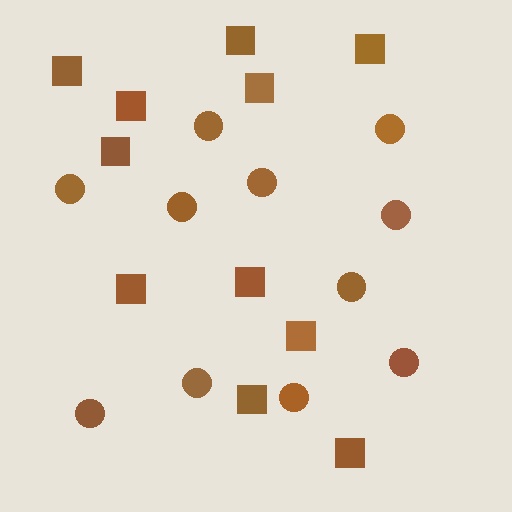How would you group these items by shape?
There are 2 groups: one group of circles (11) and one group of squares (11).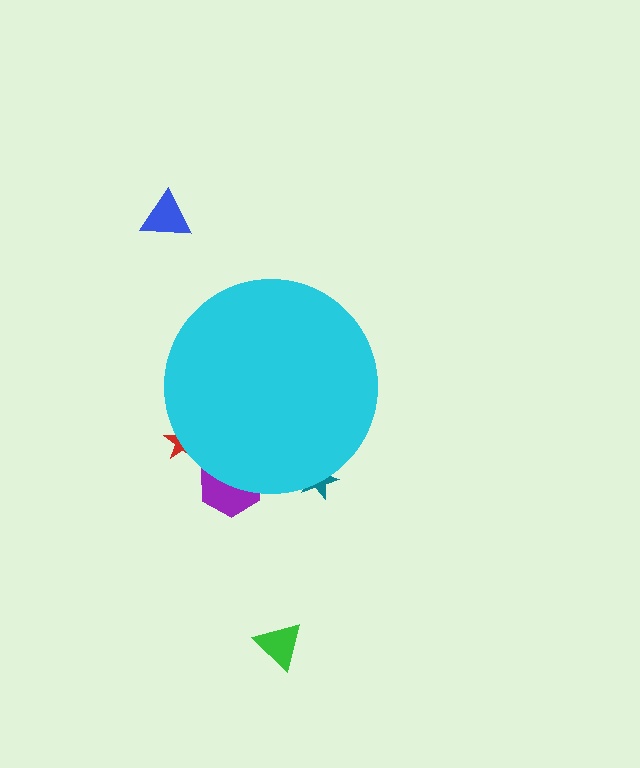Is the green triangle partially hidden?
No, the green triangle is fully visible.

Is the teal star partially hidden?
Yes, the teal star is partially hidden behind the cyan circle.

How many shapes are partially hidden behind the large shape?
3 shapes are partially hidden.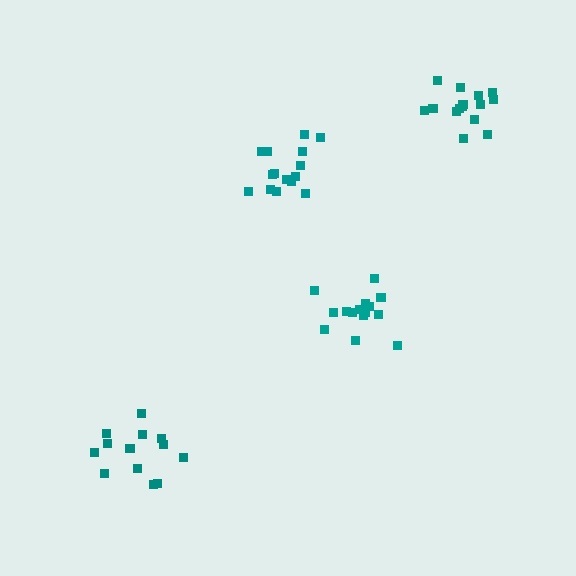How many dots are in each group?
Group 1: 15 dots, Group 2: 15 dots, Group 3: 13 dots, Group 4: 15 dots (58 total).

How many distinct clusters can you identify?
There are 4 distinct clusters.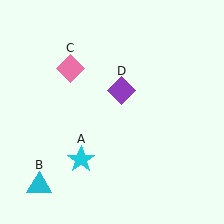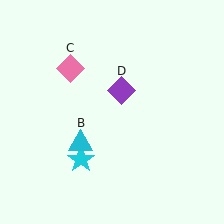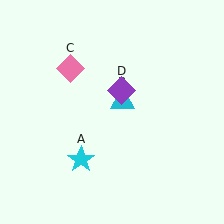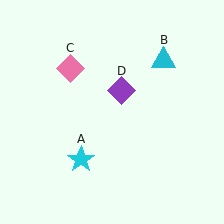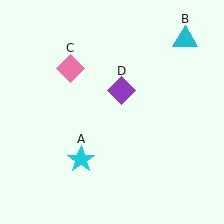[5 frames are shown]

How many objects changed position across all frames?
1 object changed position: cyan triangle (object B).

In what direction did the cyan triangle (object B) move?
The cyan triangle (object B) moved up and to the right.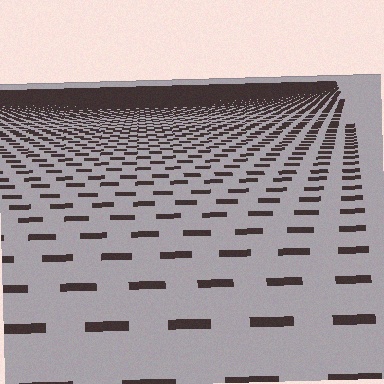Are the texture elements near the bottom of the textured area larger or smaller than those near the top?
Larger. Near the bottom, elements are closer to the viewer and appear at a bigger on-screen size.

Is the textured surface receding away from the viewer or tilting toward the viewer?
The surface is receding away from the viewer. Texture elements get smaller and denser toward the top.